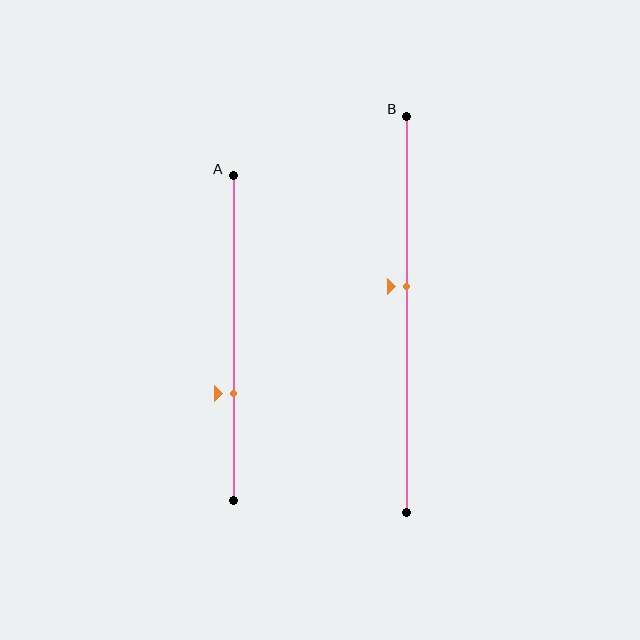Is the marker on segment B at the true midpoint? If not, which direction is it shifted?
No, the marker on segment B is shifted upward by about 7% of the segment length.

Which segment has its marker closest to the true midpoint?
Segment B has its marker closest to the true midpoint.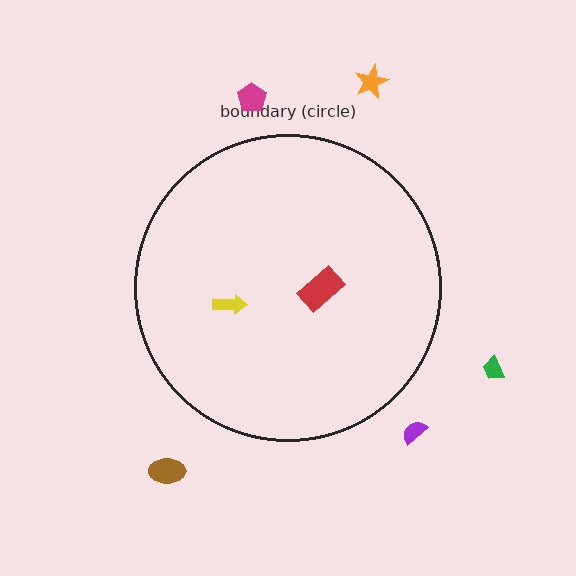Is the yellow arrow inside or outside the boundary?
Inside.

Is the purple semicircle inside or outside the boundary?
Outside.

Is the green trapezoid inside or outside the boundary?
Outside.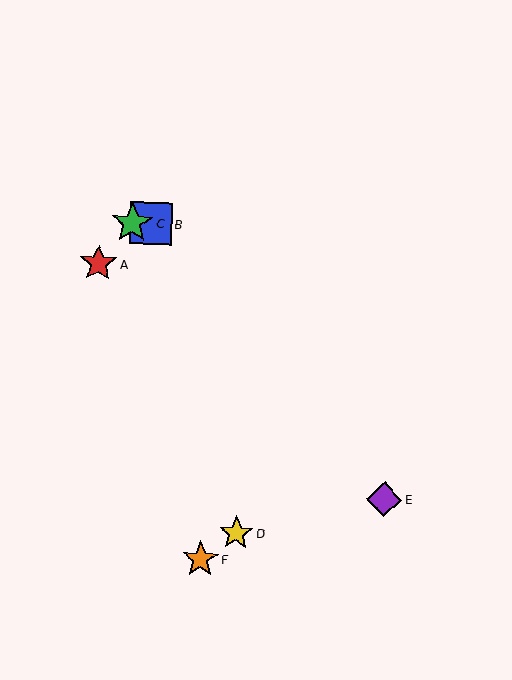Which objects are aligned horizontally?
Objects B, C are aligned horizontally.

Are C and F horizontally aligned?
No, C is at y≈223 and F is at y≈559.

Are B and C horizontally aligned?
Yes, both are at y≈224.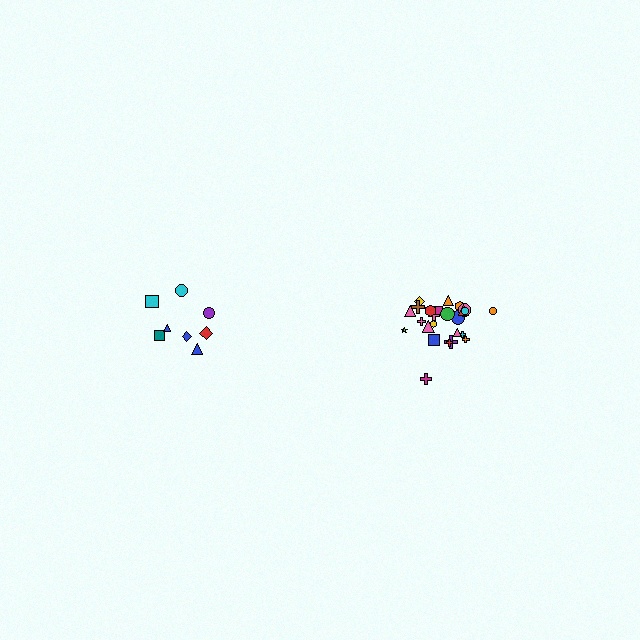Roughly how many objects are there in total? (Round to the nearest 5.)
Roughly 35 objects in total.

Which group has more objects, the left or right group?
The right group.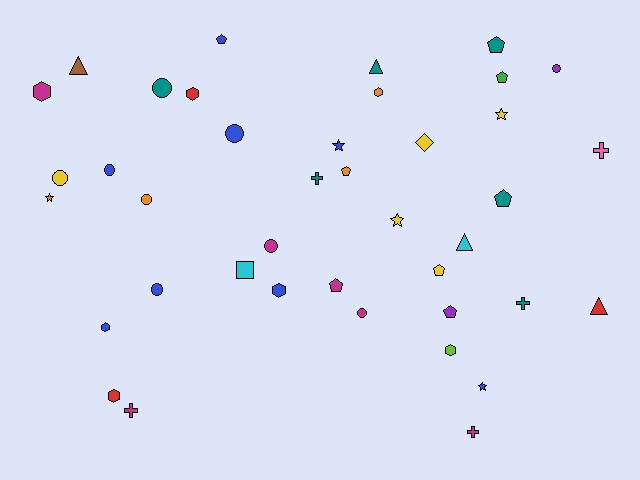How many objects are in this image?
There are 40 objects.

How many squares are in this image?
There is 1 square.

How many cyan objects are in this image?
There are 2 cyan objects.